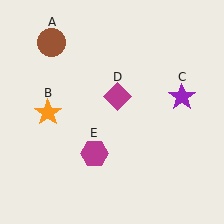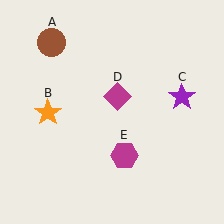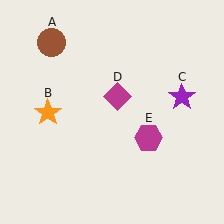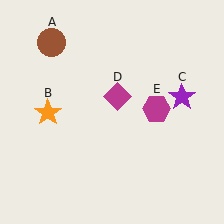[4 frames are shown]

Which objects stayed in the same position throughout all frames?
Brown circle (object A) and orange star (object B) and purple star (object C) and magenta diamond (object D) remained stationary.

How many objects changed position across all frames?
1 object changed position: magenta hexagon (object E).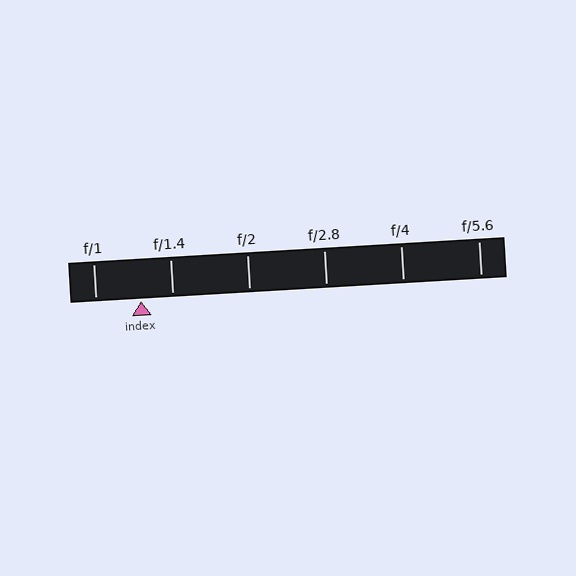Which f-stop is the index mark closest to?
The index mark is closest to f/1.4.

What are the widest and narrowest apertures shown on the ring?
The widest aperture shown is f/1 and the narrowest is f/5.6.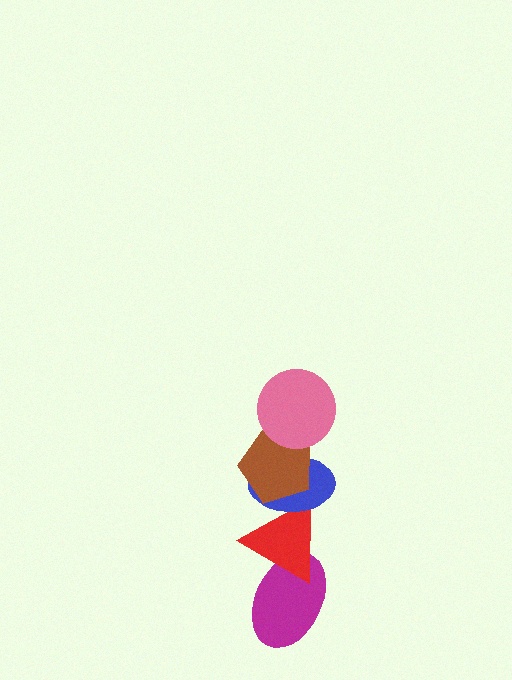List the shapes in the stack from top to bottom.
From top to bottom: the pink circle, the brown pentagon, the blue ellipse, the red triangle, the magenta ellipse.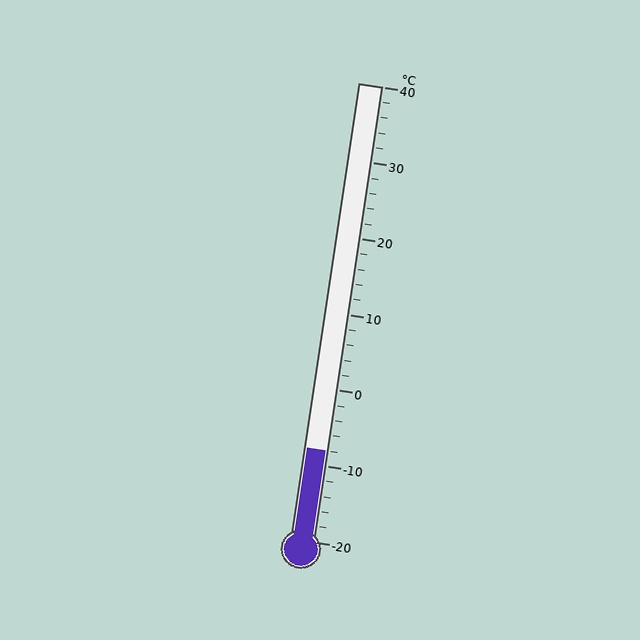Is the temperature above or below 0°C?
The temperature is below 0°C.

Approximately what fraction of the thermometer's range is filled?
The thermometer is filled to approximately 20% of its range.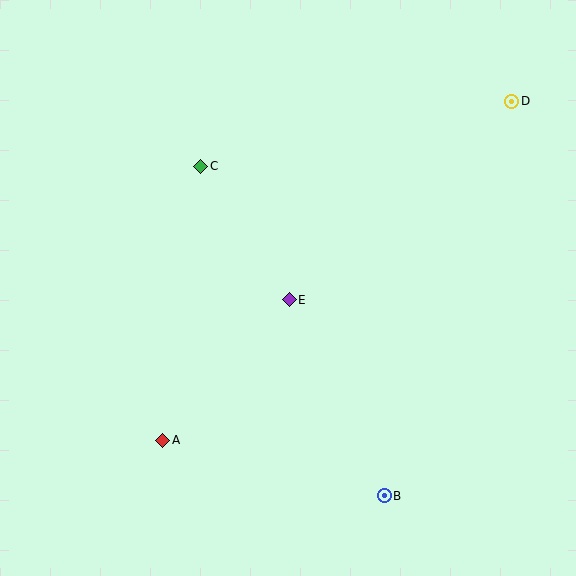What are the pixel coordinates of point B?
Point B is at (384, 496).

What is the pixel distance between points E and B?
The distance between E and B is 218 pixels.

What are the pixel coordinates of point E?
Point E is at (289, 300).